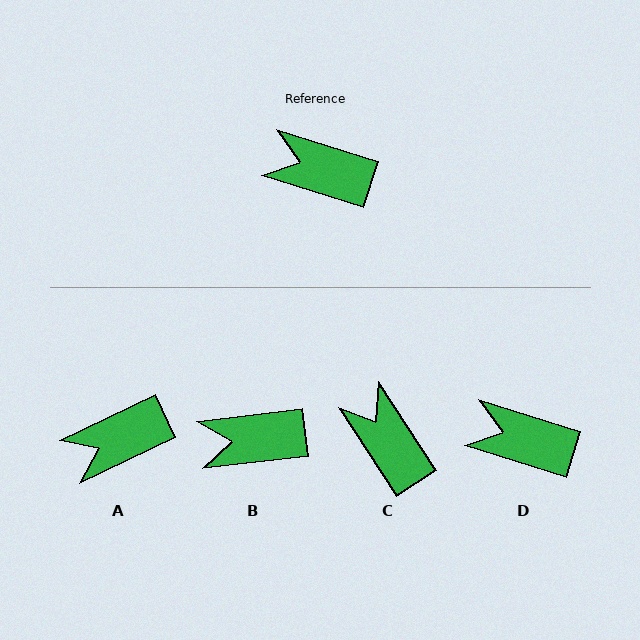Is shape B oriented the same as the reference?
No, it is off by about 24 degrees.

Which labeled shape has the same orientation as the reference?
D.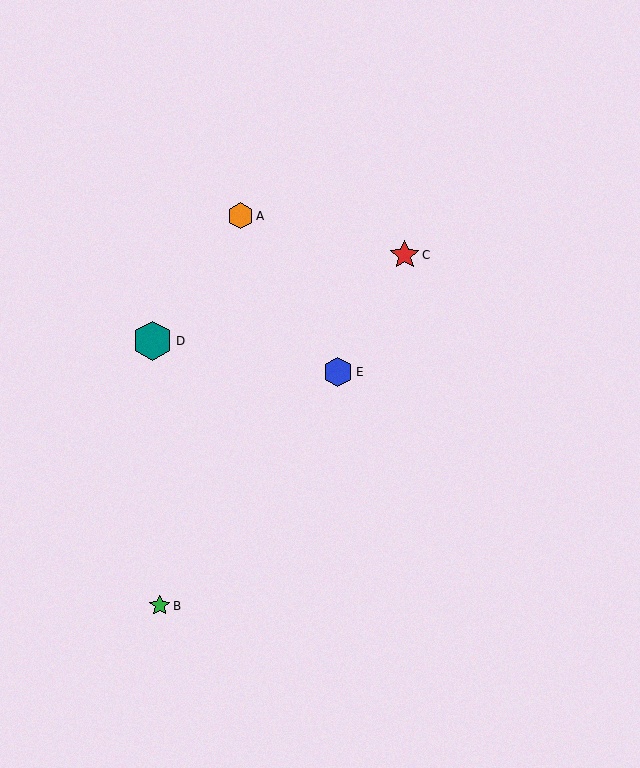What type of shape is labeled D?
Shape D is a teal hexagon.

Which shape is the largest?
The teal hexagon (labeled D) is the largest.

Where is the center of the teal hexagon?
The center of the teal hexagon is at (153, 341).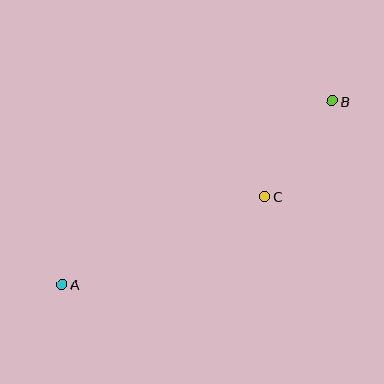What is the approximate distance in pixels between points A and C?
The distance between A and C is approximately 221 pixels.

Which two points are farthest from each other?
Points A and B are farthest from each other.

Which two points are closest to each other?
Points B and C are closest to each other.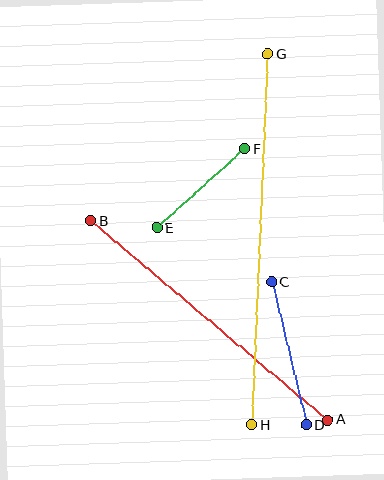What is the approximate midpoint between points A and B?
The midpoint is at approximately (209, 321) pixels.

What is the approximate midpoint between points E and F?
The midpoint is at approximately (201, 188) pixels.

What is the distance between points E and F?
The distance is approximately 118 pixels.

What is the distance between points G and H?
The distance is approximately 371 pixels.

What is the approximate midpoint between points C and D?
The midpoint is at approximately (289, 354) pixels.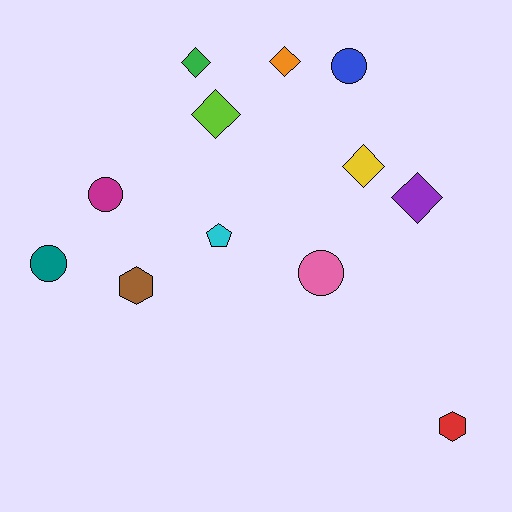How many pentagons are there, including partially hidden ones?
There is 1 pentagon.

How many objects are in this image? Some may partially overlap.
There are 12 objects.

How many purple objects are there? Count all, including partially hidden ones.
There is 1 purple object.